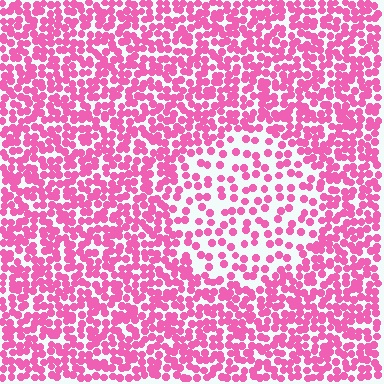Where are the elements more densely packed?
The elements are more densely packed outside the circle boundary.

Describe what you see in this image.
The image contains small pink elements arranged at two different densities. A circle-shaped region is visible where the elements are less densely packed than the surrounding area.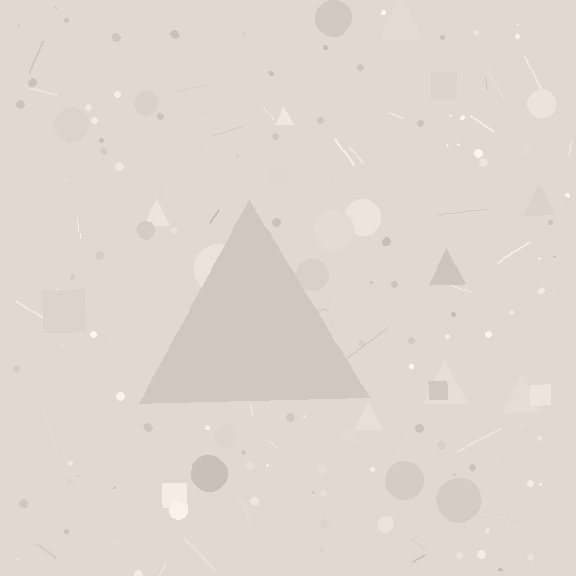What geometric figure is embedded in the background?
A triangle is embedded in the background.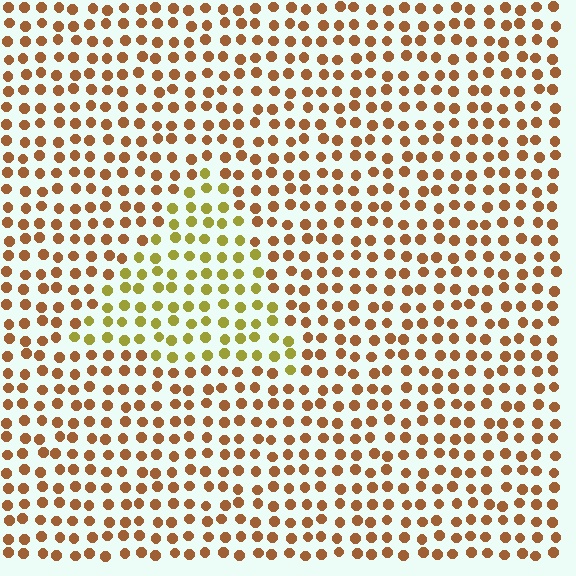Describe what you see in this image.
The image is filled with small brown elements in a uniform arrangement. A triangle-shaped region is visible where the elements are tinted to a slightly different hue, forming a subtle color boundary.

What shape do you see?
I see a triangle.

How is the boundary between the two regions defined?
The boundary is defined purely by a slight shift in hue (about 40 degrees). Spacing, size, and orientation are identical on both sides.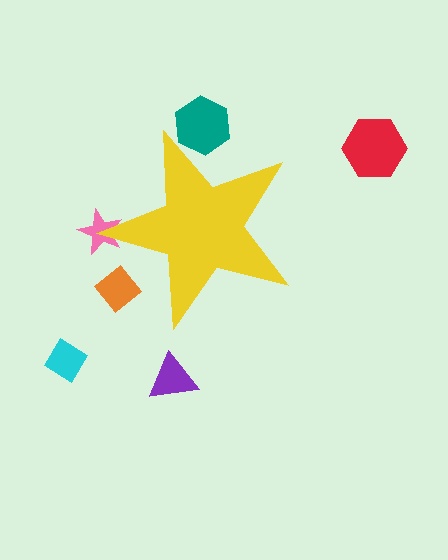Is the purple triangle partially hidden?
No, the purple triangle is fully visible.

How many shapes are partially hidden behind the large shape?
3 shapes are partially hidden.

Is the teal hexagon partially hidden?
Yes, the teal hexagon is partially hidden behind the yellow star.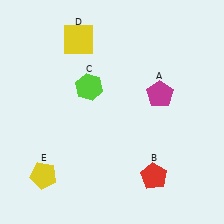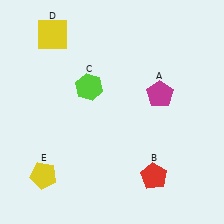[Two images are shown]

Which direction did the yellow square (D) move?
The yellow square (D) moved left.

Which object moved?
The yellow square (D) moved left.